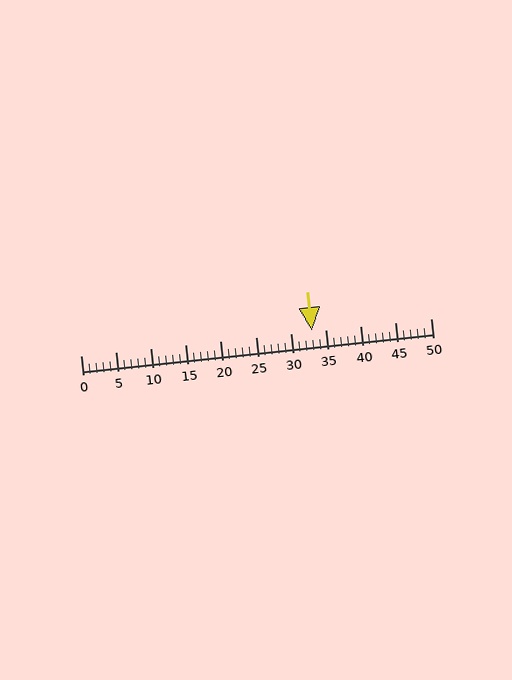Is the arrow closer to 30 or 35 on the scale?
The arrow is closer to 35.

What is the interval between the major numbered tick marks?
The major tick marks are spaced 5 units apart.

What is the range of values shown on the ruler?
The ruler shows values from 0 to 50.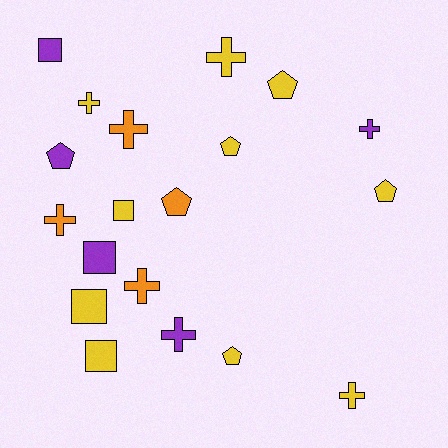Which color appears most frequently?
Yellow, with 10 objects.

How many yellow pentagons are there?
There are 4 yellow pentagons.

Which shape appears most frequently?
Cross, with 8 objects.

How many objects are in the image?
There are 19 objects.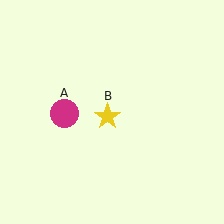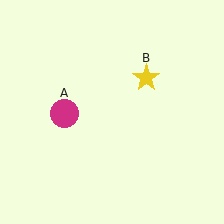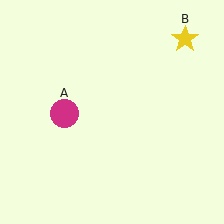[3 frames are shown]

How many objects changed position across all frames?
1 object changed position: yellow star (object B).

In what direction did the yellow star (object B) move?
The yellow star (object B) moved up and to the right.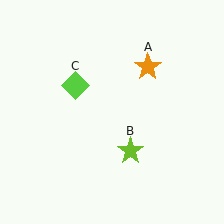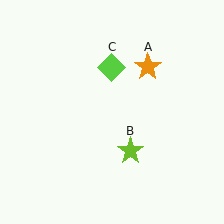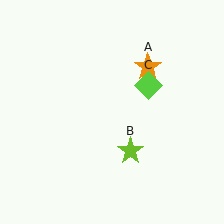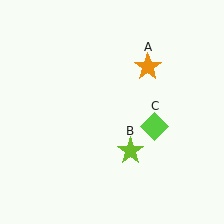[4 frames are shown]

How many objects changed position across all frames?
1 object changed position: lime diamond (object C).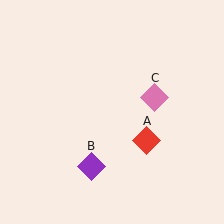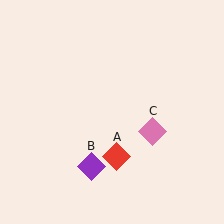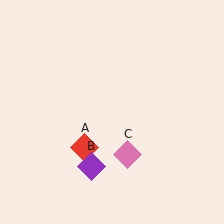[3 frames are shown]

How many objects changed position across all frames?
2 objects changed position: red diamond (object A), pink diamond (object C).